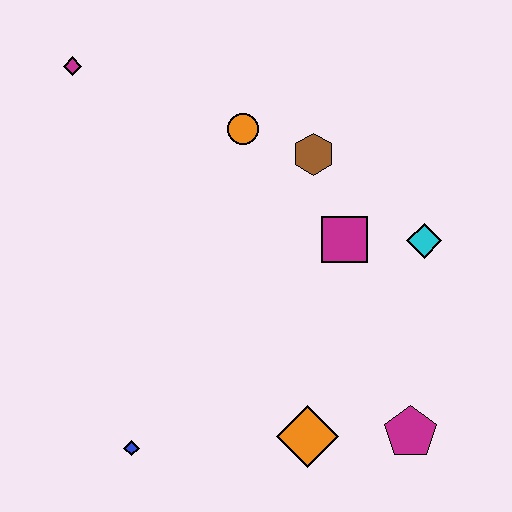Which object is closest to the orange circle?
The brown hexagon is closest to the orange circle.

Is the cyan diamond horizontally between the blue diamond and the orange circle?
No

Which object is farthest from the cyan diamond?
The magenta diamond is farthest from the cyan diamond.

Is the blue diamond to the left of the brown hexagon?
Yes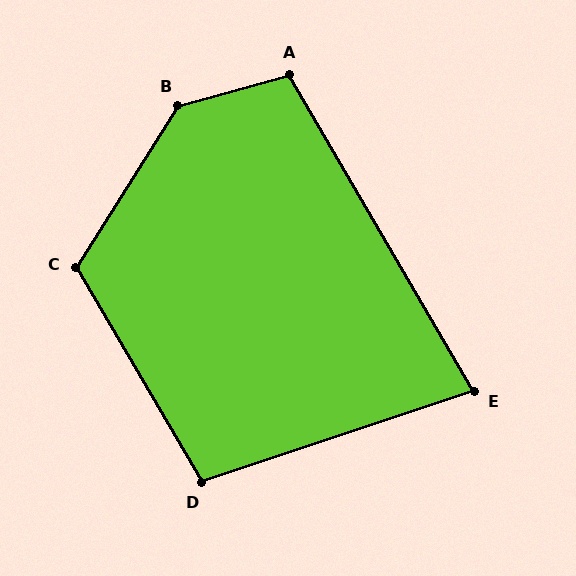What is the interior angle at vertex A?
Approximately 105 degrees (obtuse).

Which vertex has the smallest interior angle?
E, at approximately 78 degrees.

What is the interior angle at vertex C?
Approximately 118 degrees (obtuse).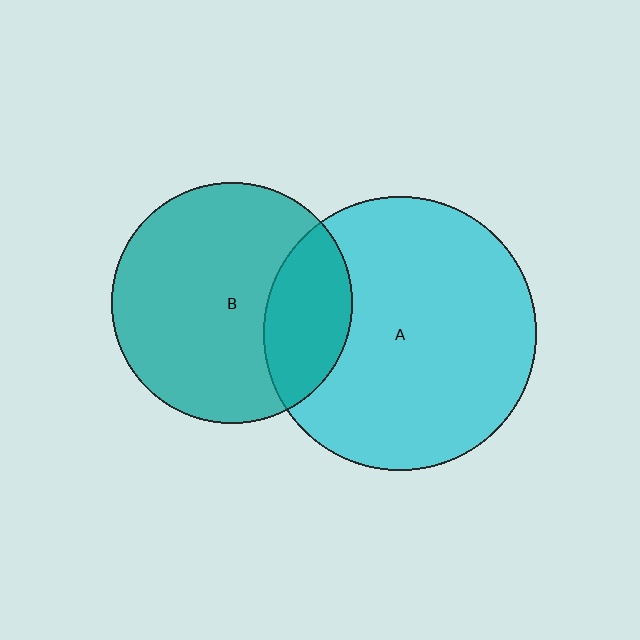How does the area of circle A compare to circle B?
Approximately 1.3 times.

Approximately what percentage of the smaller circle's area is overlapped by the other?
Approximately 25%.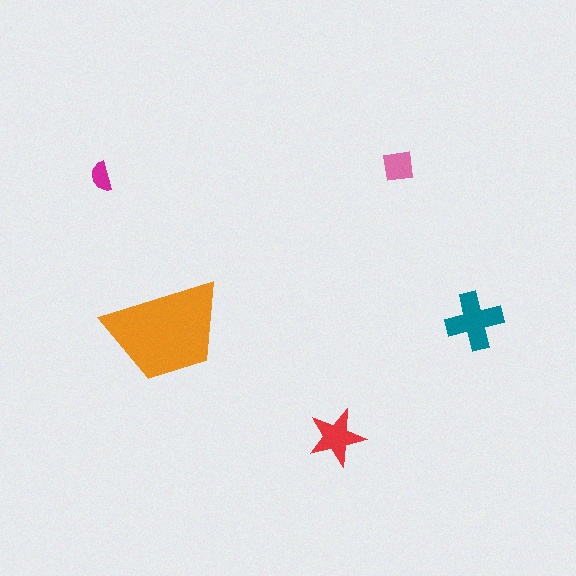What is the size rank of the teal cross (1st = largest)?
2nd.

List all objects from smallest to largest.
The magenta semicircle, the pink square, the red star, the teal cross, the orange trapezoid.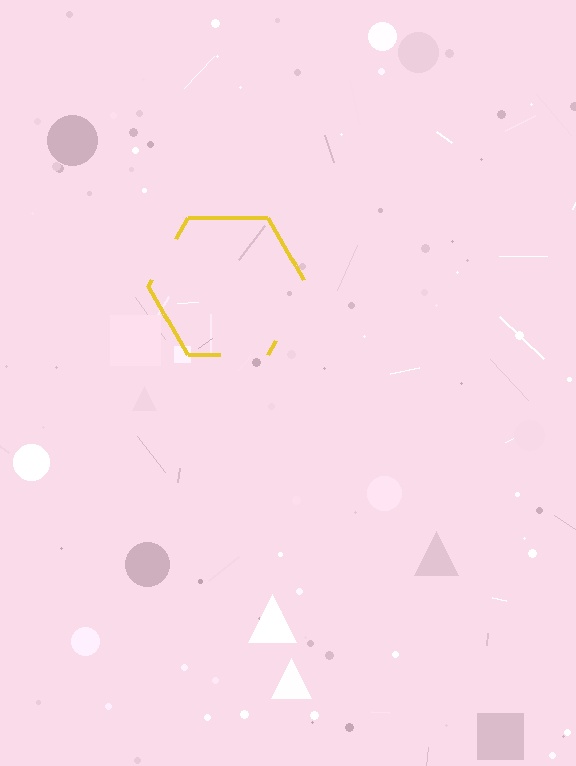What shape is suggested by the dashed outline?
The dashed outline suggests a hexagon.